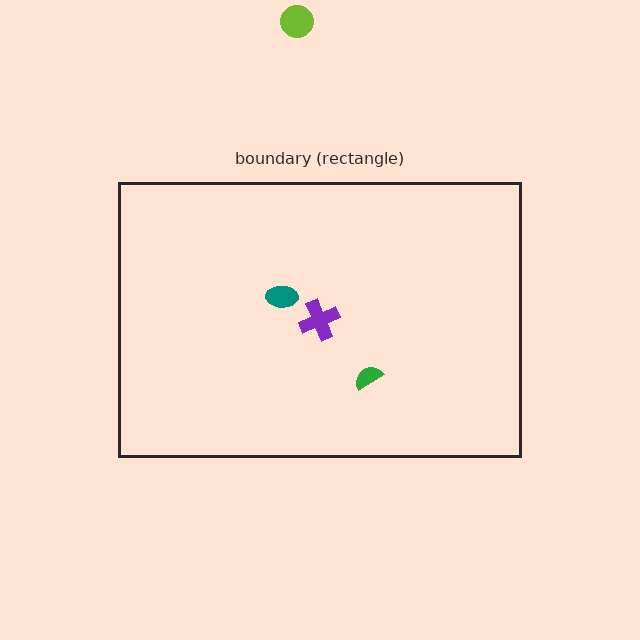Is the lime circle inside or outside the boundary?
Outside.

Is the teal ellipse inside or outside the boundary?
Inside.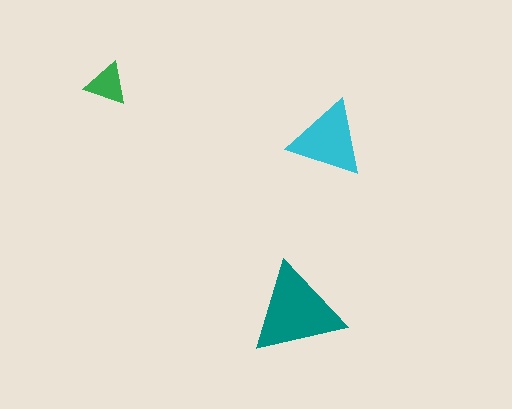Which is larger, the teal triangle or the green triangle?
The teal one.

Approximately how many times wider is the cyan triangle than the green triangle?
About 2 times wider.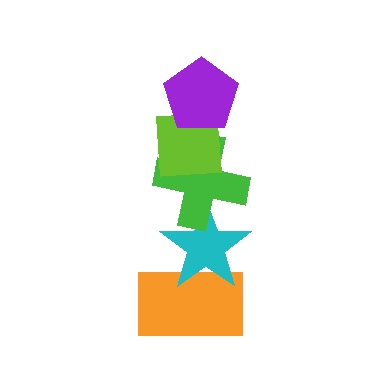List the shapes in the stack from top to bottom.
From top to bottom: the purple pentagon, the lime square, the green cross, the cyan star, the orange rectangle.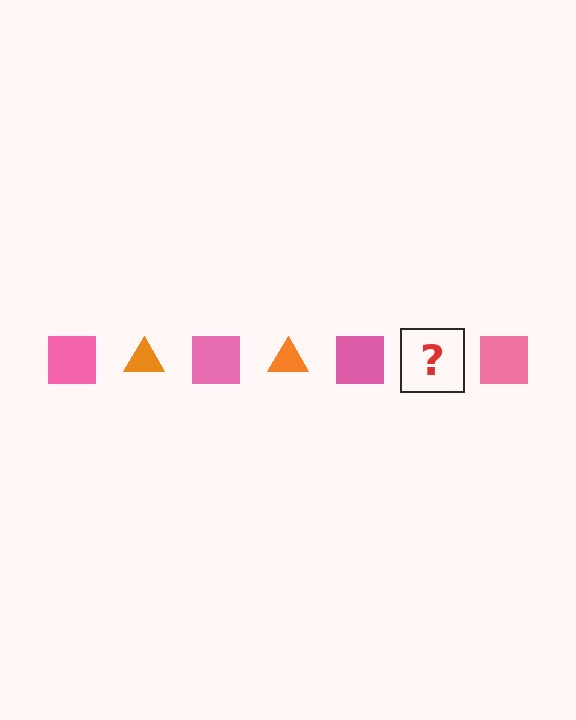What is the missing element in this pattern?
The missing element is an orange triangle.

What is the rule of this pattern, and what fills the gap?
The rule is that the pattern alternates between pink square and orange triangle. The gap should be filled with an orange triangle.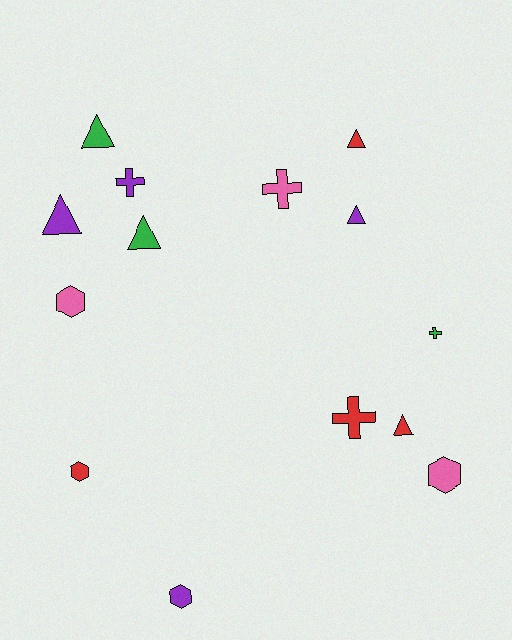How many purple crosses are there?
There is 1 purple cross.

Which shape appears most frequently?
Triangle, with 6 objects.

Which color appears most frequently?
Red, with 4 objects.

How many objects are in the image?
There are 14 objects.